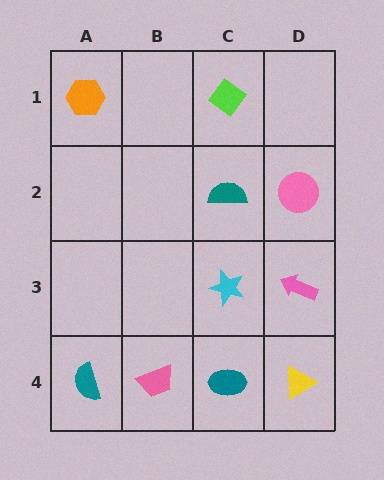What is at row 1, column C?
A lime diamond.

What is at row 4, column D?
A yellow triangle.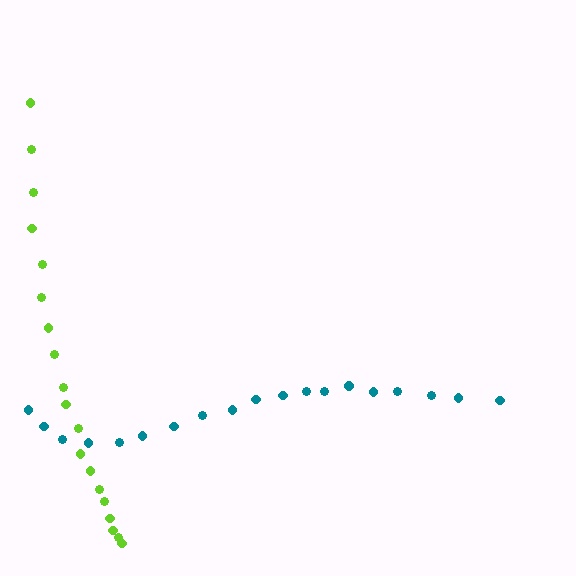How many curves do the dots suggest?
There are 2 distinct paths.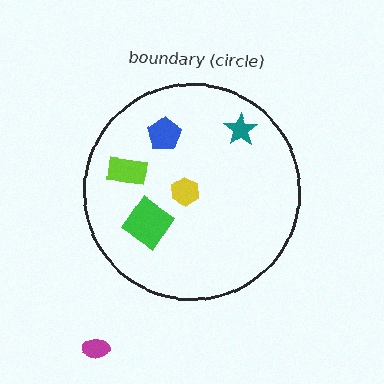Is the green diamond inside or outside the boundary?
Inside.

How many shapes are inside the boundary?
5 inside, 1 outside.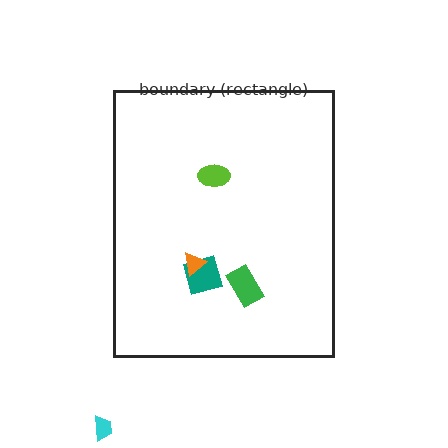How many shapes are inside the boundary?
4 inside, 1 outside.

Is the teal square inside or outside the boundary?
Inside.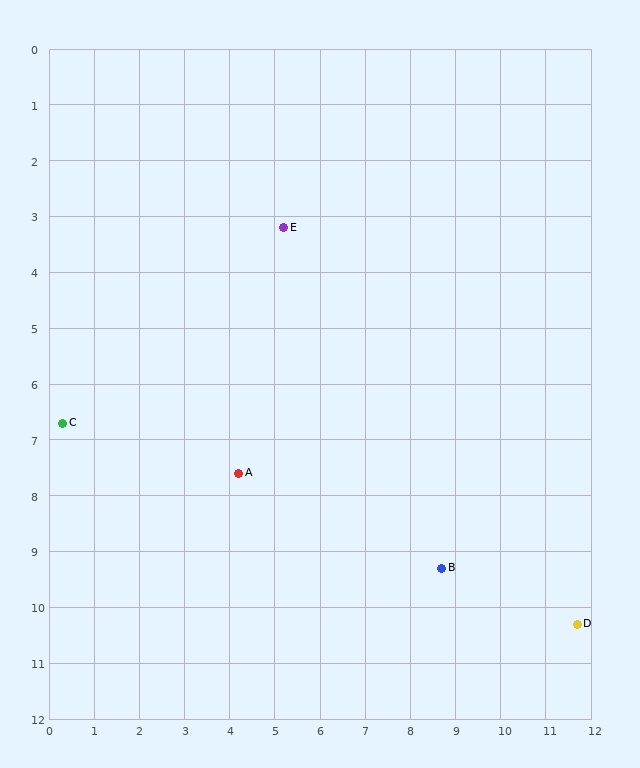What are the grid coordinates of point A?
Point A is at approximately (4.2, 7.6).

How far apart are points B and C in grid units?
Points B and C are about 8.8 grid units apart.